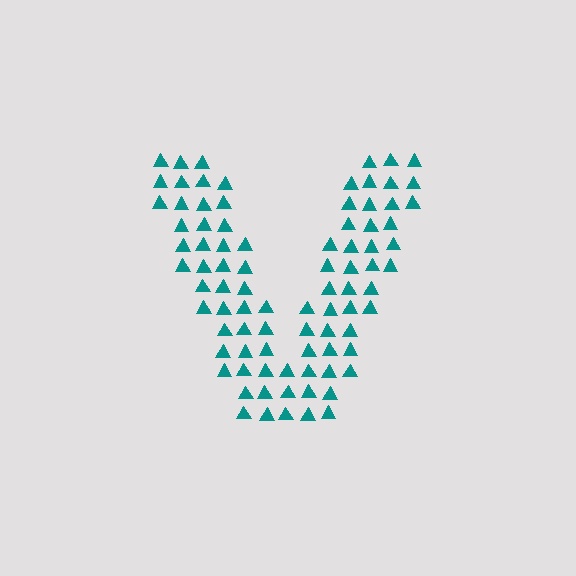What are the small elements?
The small elements are triangles.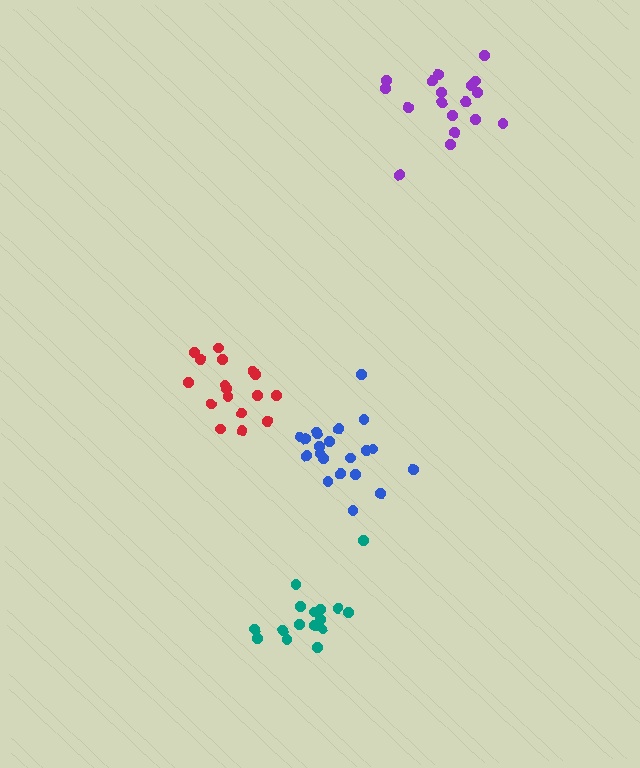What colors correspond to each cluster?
The clusters are colored: red, purple, teal, blue.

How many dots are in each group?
Group 1: 17 dots, Group 2: 18 dots, Group 3: 16 dots, Group 4: 21 dots (72 total).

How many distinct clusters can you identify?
There are 4 distinct clusters.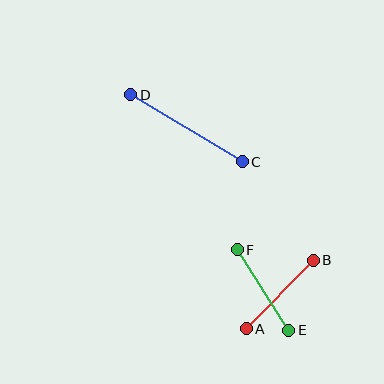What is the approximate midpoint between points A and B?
The midpoint is at approximately (280, 295) pixels.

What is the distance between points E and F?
The distance is approximately 95 pixels.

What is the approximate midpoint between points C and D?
The midpoint is at approximately (187, 128) pixels.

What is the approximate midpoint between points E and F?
The midpoint is at approximately (263, 290) pixels.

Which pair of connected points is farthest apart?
Points C and D are farthest apart.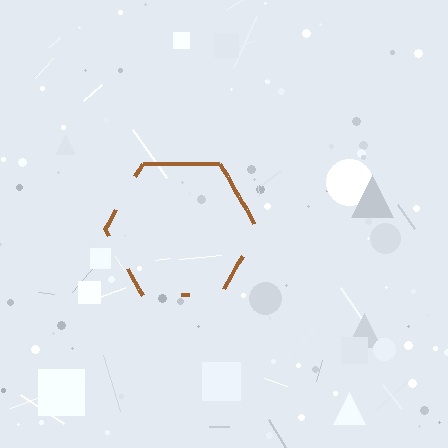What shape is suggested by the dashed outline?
The dashed outline suggests a hexagon.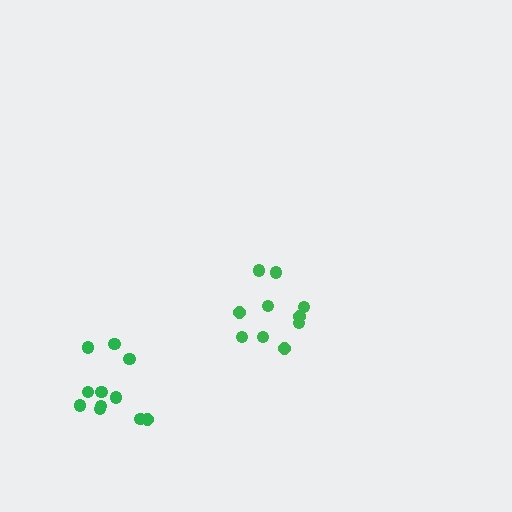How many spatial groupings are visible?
There are 2 spatial groupings.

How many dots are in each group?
Group 1: 11 dots, Group 2: 10 dots (21 total).